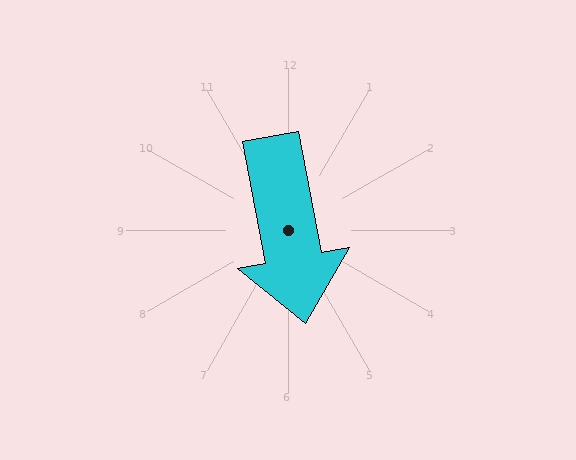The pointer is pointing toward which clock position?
Roughly 6 o'clock.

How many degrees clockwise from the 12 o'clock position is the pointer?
Approximately 169 degrees.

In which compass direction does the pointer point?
South.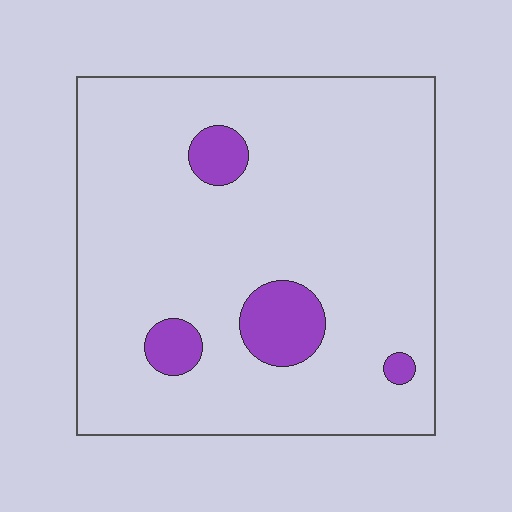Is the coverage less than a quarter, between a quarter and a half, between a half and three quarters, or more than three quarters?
Less than a quarter.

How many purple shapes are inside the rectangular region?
4.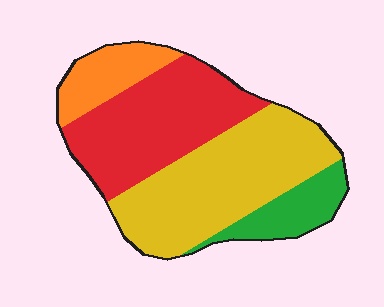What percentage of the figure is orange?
Orange covers 12% of the figure.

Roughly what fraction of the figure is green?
Green covers 12% of the figure.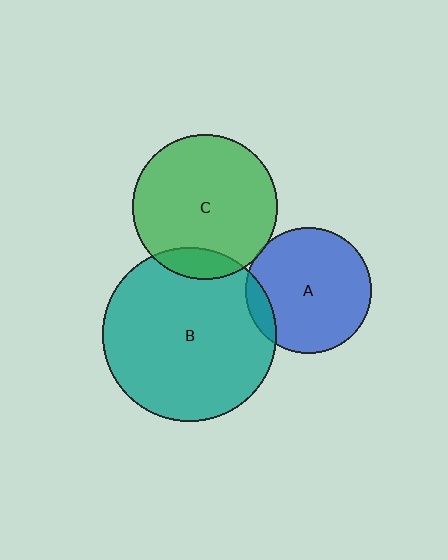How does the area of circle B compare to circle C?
Approximately 1.4 times.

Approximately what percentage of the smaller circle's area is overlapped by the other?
Approximately 5%.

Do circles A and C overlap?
Yes.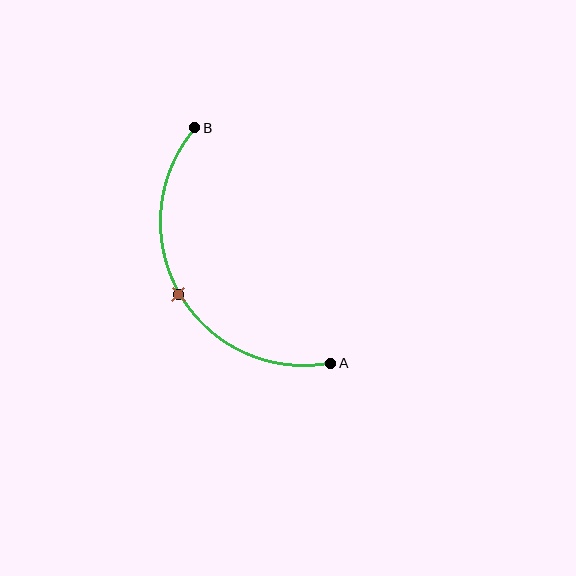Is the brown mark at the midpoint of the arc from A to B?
Yes. The brown mark lies on the arc at equal arc-length from both A and B — it is the arc midpoint.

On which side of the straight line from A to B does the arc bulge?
The arc bulges to the left of the straight line connecting A and B.